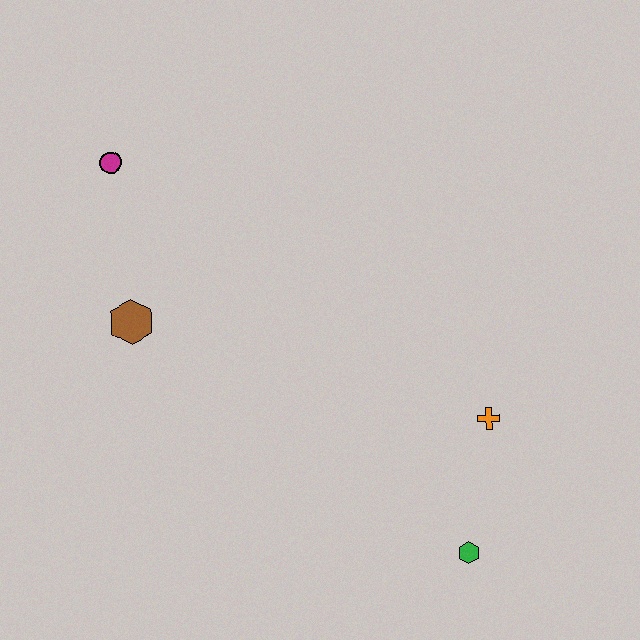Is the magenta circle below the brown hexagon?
No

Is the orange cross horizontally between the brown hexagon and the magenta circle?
No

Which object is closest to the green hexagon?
The orange cross is closest to the green hexagon.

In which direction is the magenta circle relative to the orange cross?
The magenta circle is to the left of the orange cross.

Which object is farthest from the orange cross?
The magenta circle is farthest from the orange cross.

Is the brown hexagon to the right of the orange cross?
No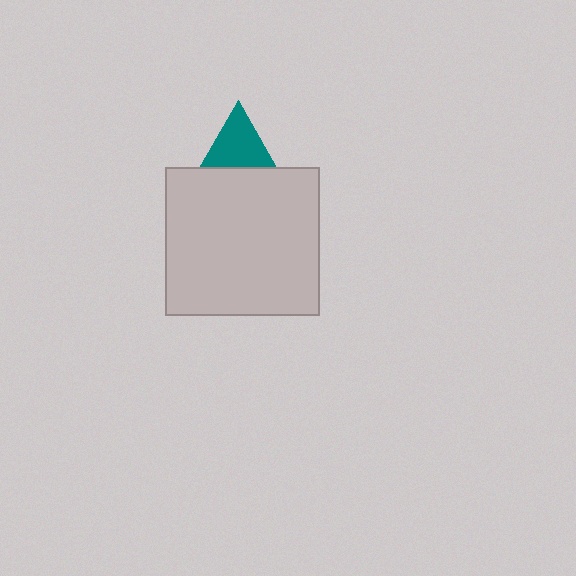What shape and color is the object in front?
The object in front is a light gray rectangle.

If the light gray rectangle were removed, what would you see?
You would see the complete teal triangle.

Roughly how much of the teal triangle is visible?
Most of it is visible (roughly 66%).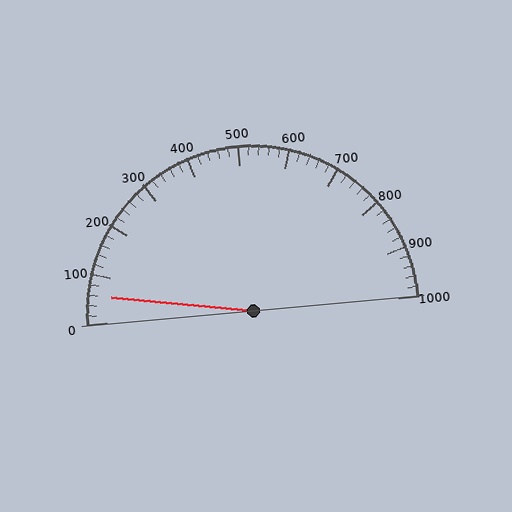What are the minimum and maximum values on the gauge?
The gauge ranges from 0 to 1000.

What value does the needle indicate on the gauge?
The needle indicates approximately 60.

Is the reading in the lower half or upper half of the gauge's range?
The reading is in the lower half of the range (0 to 1000).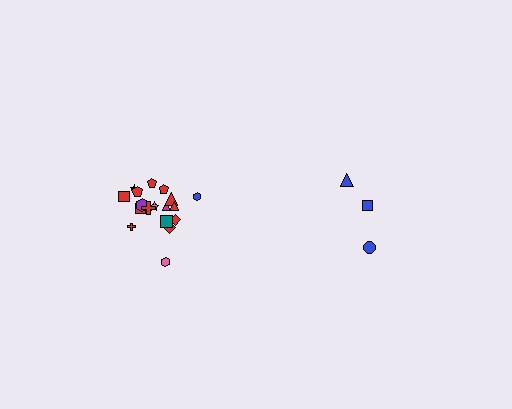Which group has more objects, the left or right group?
The left group.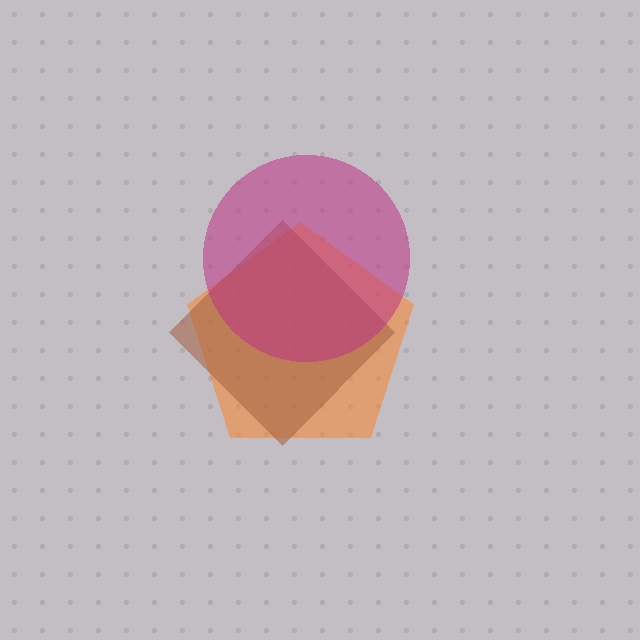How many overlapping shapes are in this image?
There are 3 overlapping shapes in the image.